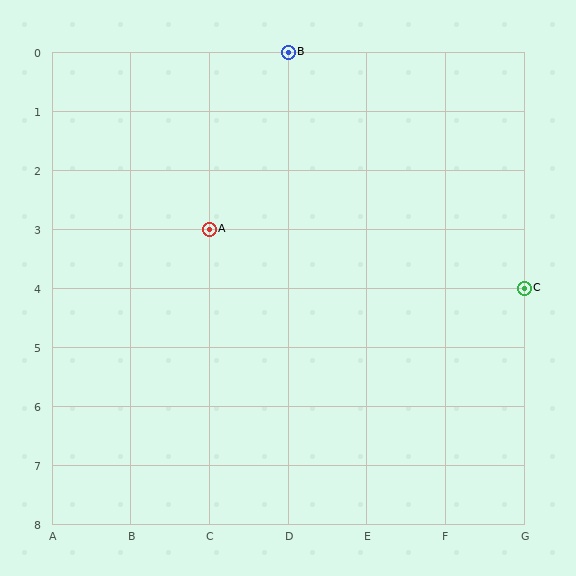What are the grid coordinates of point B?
Point B is at grid coordinates (D, 0).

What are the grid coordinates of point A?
Point A is at grid coordinates (C, 3).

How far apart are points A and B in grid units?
Points A and B are 1 column and 3 rows apart (about 3.2 grid units diagonally).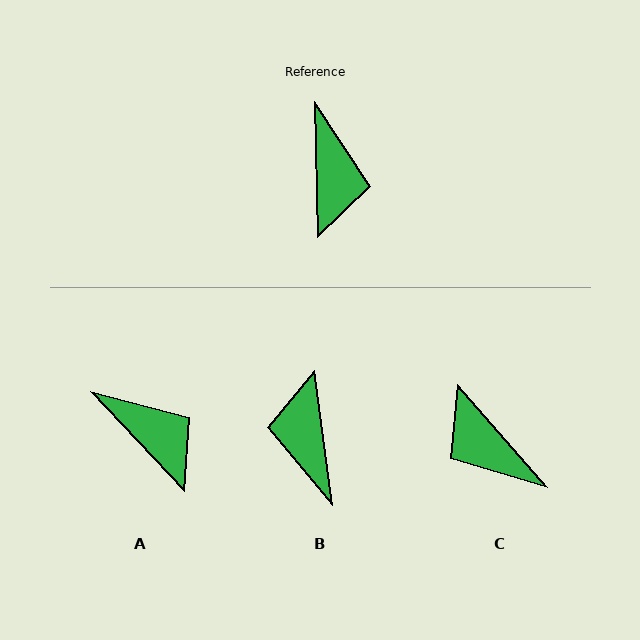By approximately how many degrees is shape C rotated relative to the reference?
Approximately 140 degrees clockwise.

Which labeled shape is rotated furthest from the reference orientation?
B, about 173 degrees away.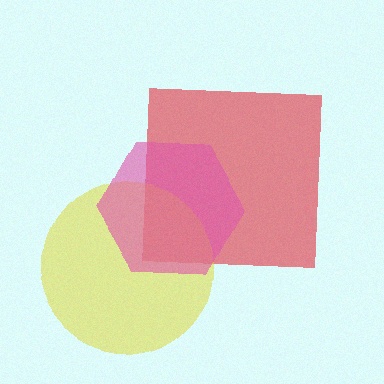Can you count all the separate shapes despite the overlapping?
Yes, there are 3 separate shapes.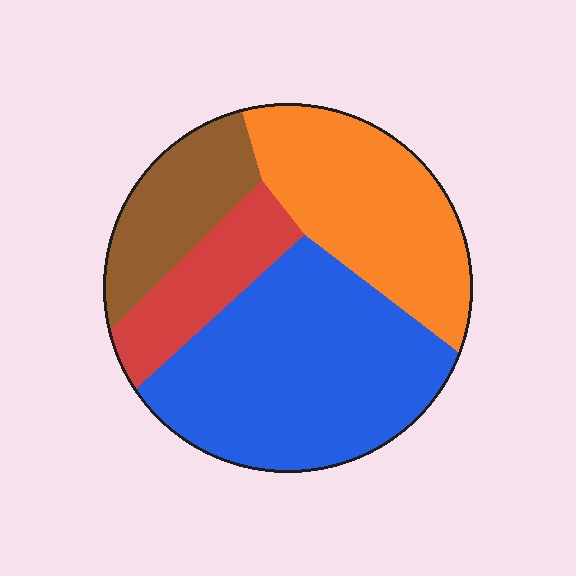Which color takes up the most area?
Blue, at roughly 45%.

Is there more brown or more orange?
Orange.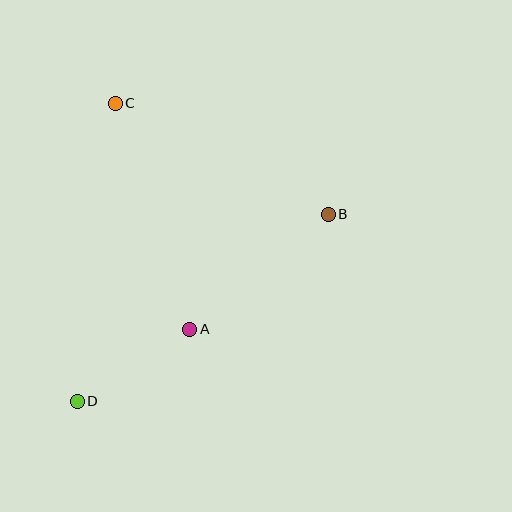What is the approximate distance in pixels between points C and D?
The distance between C and D is approximately 300 pixels.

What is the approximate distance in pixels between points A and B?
The distance between A and B is approximately 180 pixels.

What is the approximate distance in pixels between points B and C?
The distance between B and C is approximately 240 pixels.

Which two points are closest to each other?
Points A and D are closest to each other.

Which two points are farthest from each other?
Points B and D are farthest from each other.